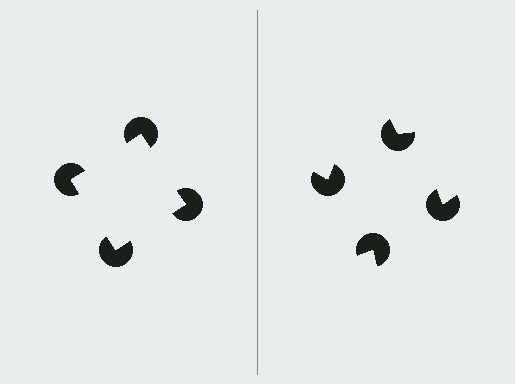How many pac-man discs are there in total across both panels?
8 — 4 on each side.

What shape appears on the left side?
An illusory square.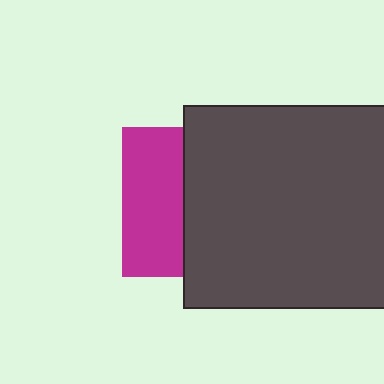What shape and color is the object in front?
The object in front is a dark gray square.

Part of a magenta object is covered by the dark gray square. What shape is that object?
It is a square.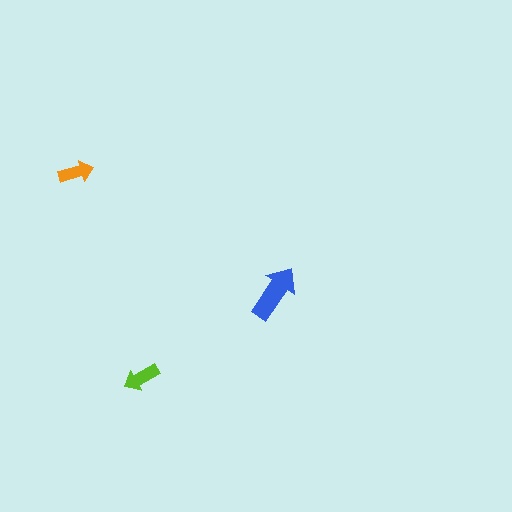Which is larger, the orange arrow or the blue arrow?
The blue one.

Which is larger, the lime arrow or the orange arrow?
The lime one.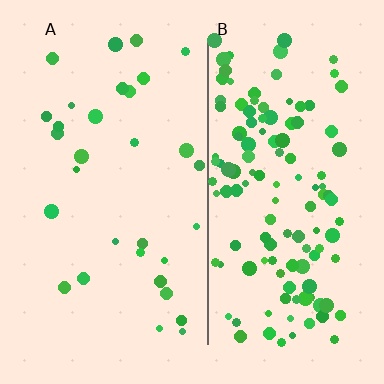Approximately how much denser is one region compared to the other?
Approximately 4.2× — region B over region A.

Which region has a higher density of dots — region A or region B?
B (the right).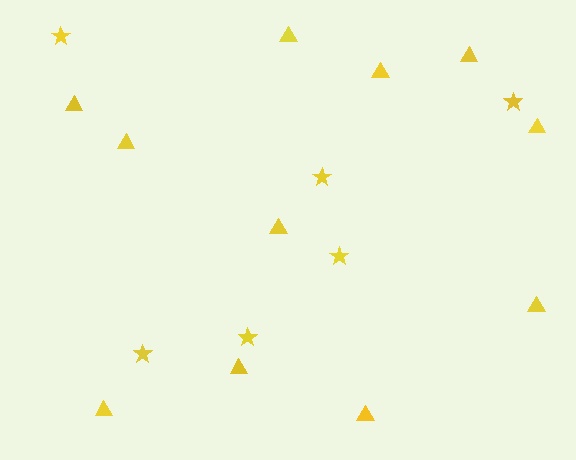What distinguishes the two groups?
There are 2 groups: one group of triangles (11) and one group of stars (6).